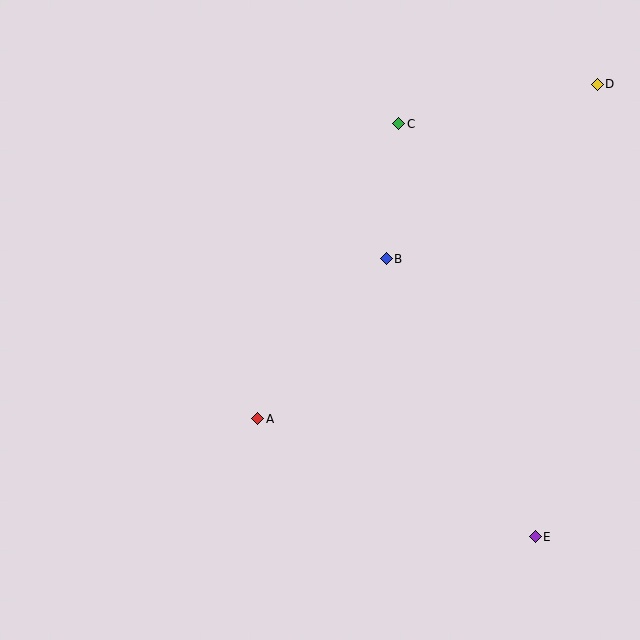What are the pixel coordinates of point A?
Point A is at (258, 419).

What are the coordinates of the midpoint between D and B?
The midpoint between D and B is at (492, 171).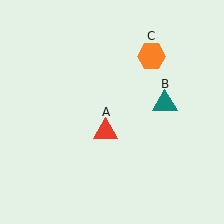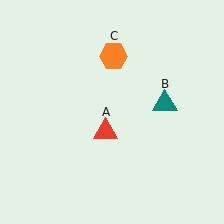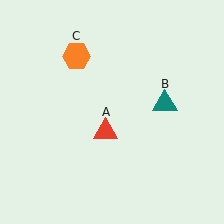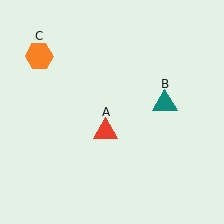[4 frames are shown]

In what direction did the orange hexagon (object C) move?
The orange hexagon (object C) moved left.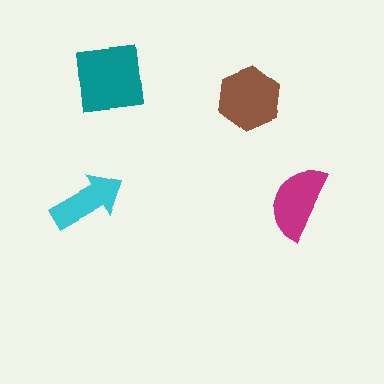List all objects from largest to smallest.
The teal square, the brown hexagon, the magenta semicircle, the cyan arrow.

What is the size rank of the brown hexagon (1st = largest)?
2nd.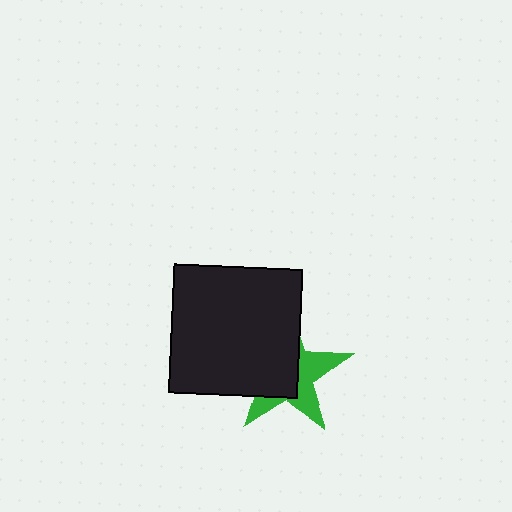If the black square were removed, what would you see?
You would see the complete green star.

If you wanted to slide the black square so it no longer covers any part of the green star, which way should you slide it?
Slide it left — that is the most direct way to separate the two shapes.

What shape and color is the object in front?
The object in front is a black square.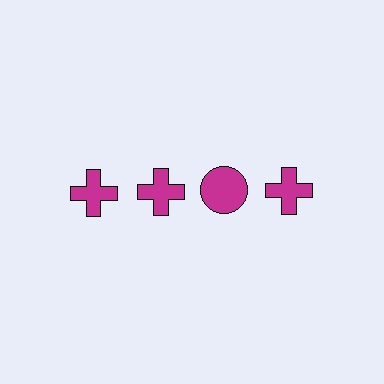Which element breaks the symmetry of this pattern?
The magenta circle in the top row, center column breaks the symmetry. All other shapes are magenta crosses.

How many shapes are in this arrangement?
There are 4 shapes arranged in a grid pattern.